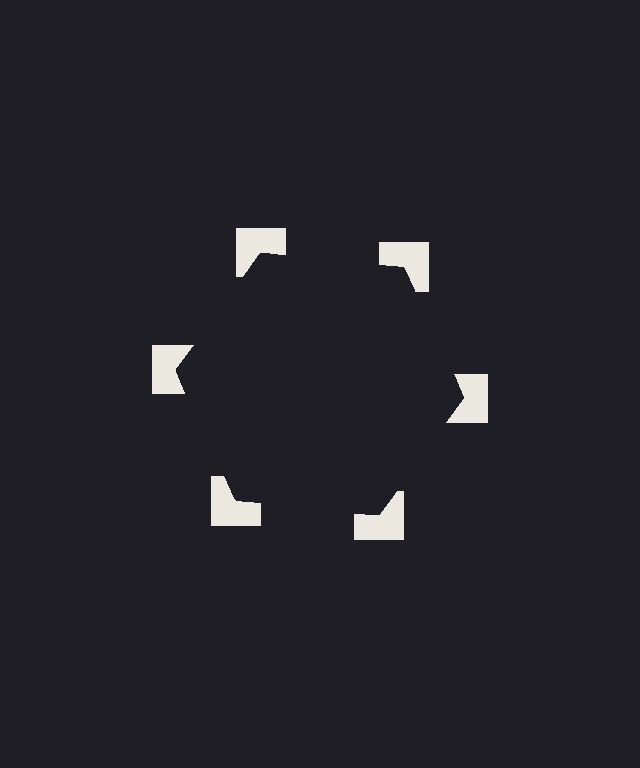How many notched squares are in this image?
There are 6 — one at each vertex of the illusory hexagon.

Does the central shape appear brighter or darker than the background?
It typically appears slightly darker than the background, even though no actual brightness change is drawn.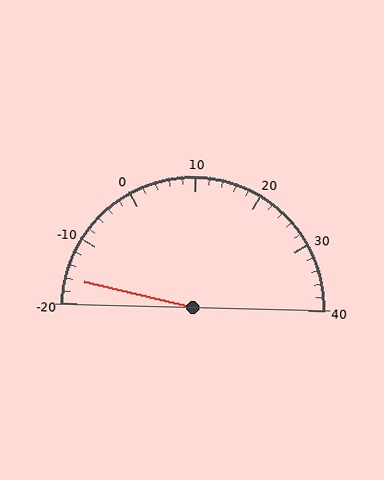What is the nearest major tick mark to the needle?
The nearest major tick mark is -20.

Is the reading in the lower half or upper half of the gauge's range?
The reading is in the lower half of the range (-20 to 40).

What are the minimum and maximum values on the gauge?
The gauge ranges from -20 to 40.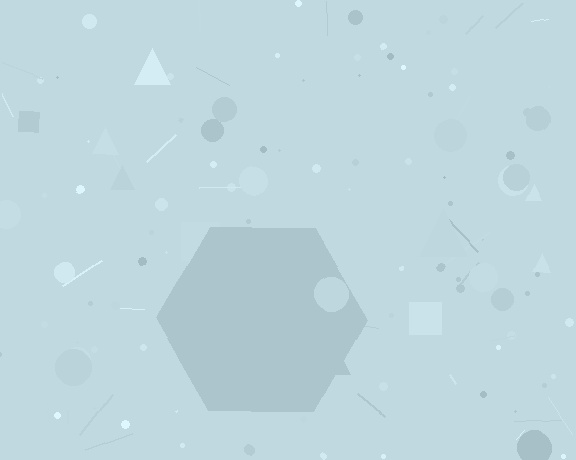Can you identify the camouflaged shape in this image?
The camouflaged shape is a hexagon.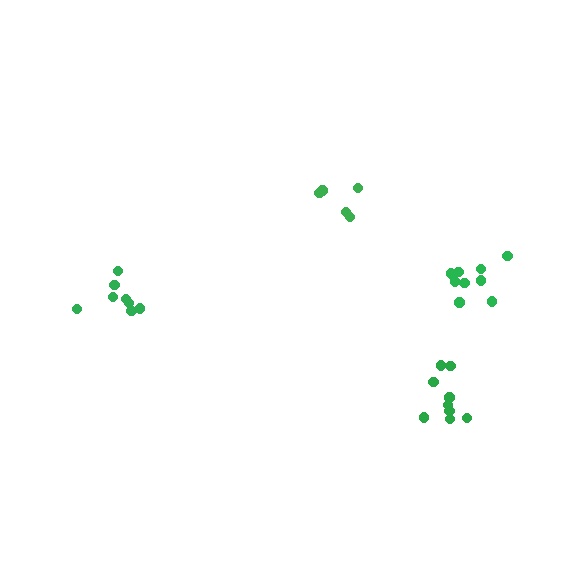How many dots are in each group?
Group 1: 9 dots, Group 2: 5 dots, Group 3: 8 dots, Group 4: 9 dots (31 total).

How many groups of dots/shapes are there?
There are 4 groups.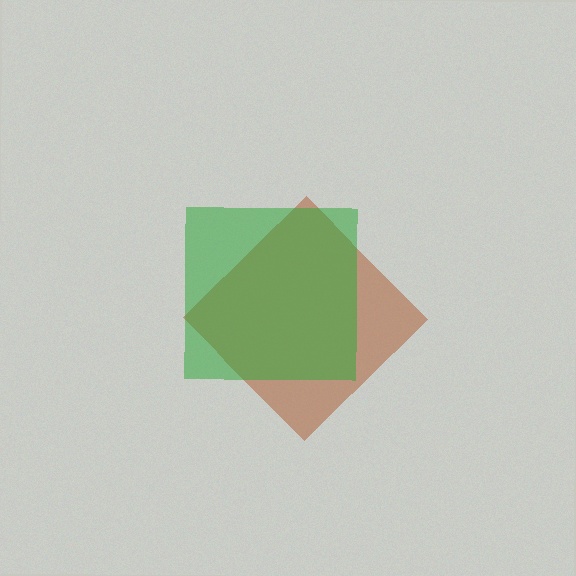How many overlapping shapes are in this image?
There are 2 overlapping shapes in the image.